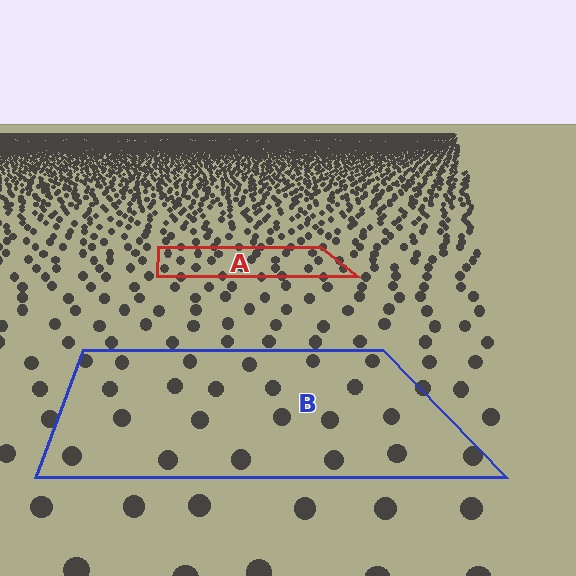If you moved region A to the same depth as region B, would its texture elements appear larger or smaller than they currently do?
They would appear larger. At a closer depth, the same texture elements are projected at a bigger on-screen size.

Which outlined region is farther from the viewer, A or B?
Region A is farther from the viewer — the texture elements inside it appear smaller and more densely packed.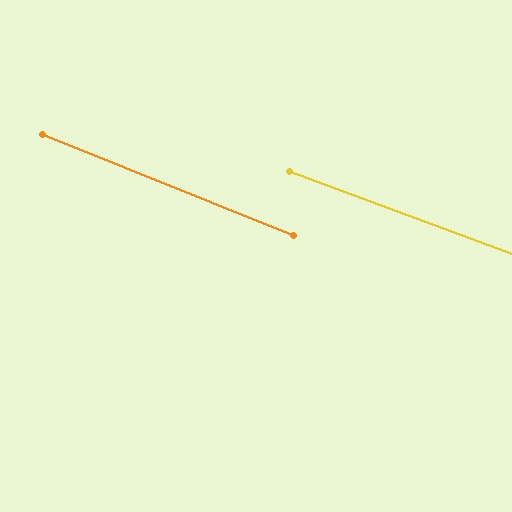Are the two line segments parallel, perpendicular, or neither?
Parallel — their directions differ by only 1.4°.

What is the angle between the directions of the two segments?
Approximately 1 degree.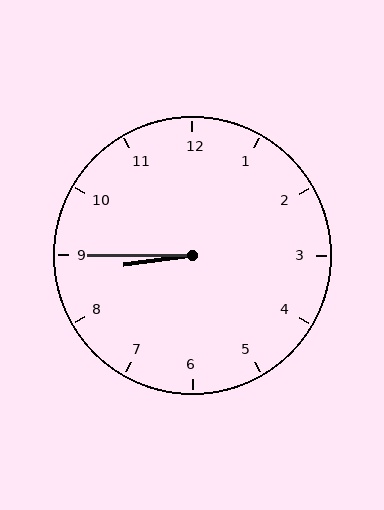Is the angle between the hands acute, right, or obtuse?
It is acute.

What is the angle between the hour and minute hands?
Approximately 8 degrees.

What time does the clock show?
8:45.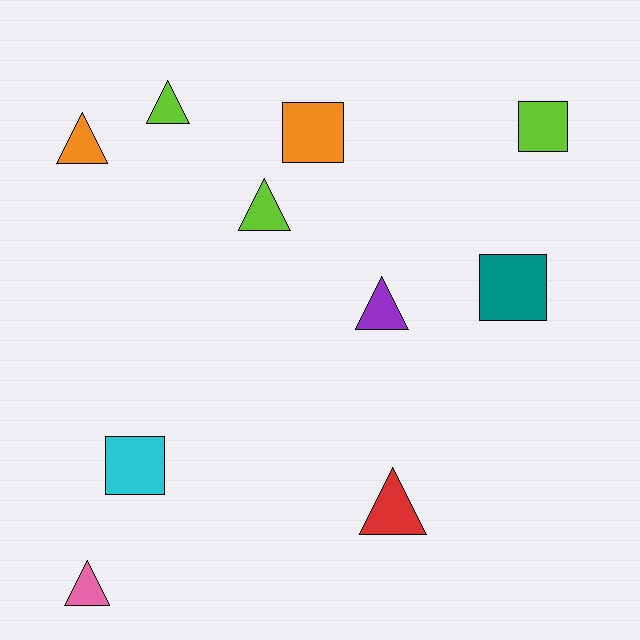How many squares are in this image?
There are 4 squares.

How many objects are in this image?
There are 10 objects.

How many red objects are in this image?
There is 1 red object.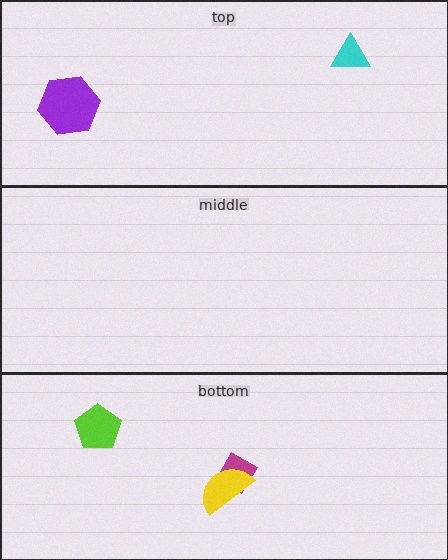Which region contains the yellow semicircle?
The bottom region.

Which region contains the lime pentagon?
The bottom region.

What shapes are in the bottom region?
The magenta diamond, the lime pentagon, the yellow semicircle.